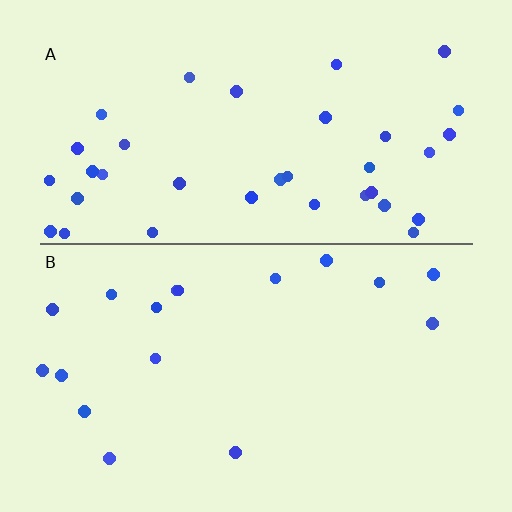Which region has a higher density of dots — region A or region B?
A (the top).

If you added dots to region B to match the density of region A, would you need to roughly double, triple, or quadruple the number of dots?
Approximately double.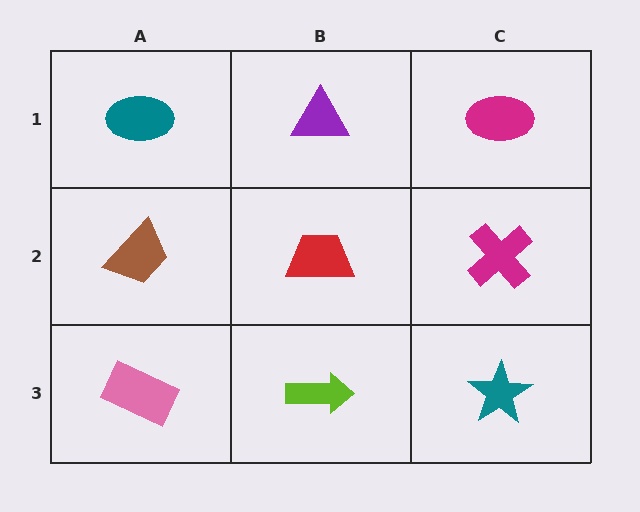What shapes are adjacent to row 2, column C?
A magenta ellipse (row 1, column C), a teal star (row 3, column C), a red trapezoid (row 2, column B).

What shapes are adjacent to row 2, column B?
A purple triangle (row 1, column B), a lime arrow (row 3, column B), a brown trapezoid (row 2, column A), a magenta cross (row 2, column C).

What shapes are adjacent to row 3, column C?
A magenta cross (row 2, column C), a lime arrow (row 3, column B).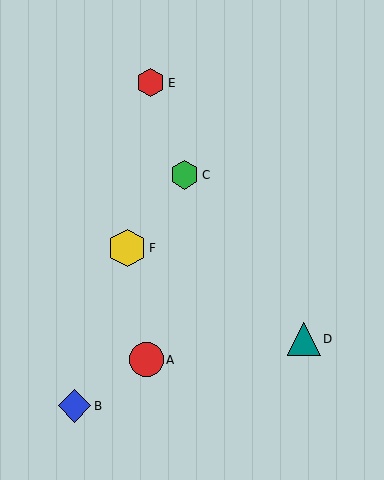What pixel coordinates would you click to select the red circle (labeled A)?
Click at (146, 360) to select the red circle A.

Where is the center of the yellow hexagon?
The center of the yellow hexagon is at (127, 248).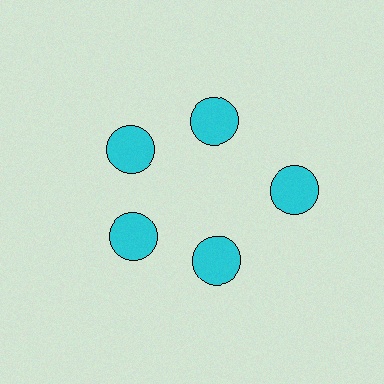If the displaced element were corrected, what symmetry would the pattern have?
It would have 5-fold rotational symmetry — the pattern would map onto itself every 72 degrees.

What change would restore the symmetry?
The symmetry would be restored by moving it inward, back onto the ring so that all 5 circles sit at equal angles and equal distance from the center.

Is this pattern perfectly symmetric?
No. The 5 cyan circles are arranged in a ring, but one element near the 3 o'clock position is pushed outward from the center, breaking the 5-fold rotational symmetry.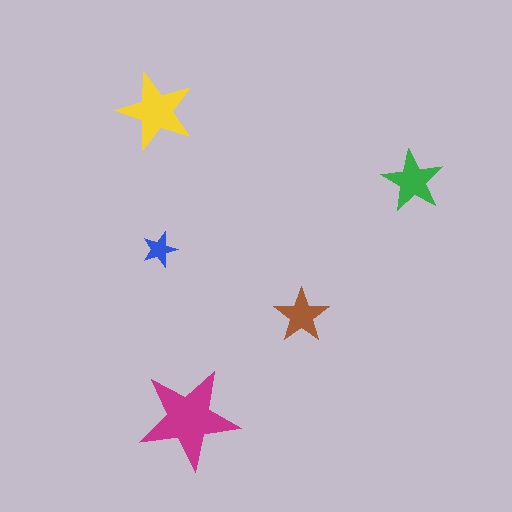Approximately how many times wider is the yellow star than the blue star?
About 2 times wider.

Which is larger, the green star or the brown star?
The green one.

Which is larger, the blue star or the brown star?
The brown one.